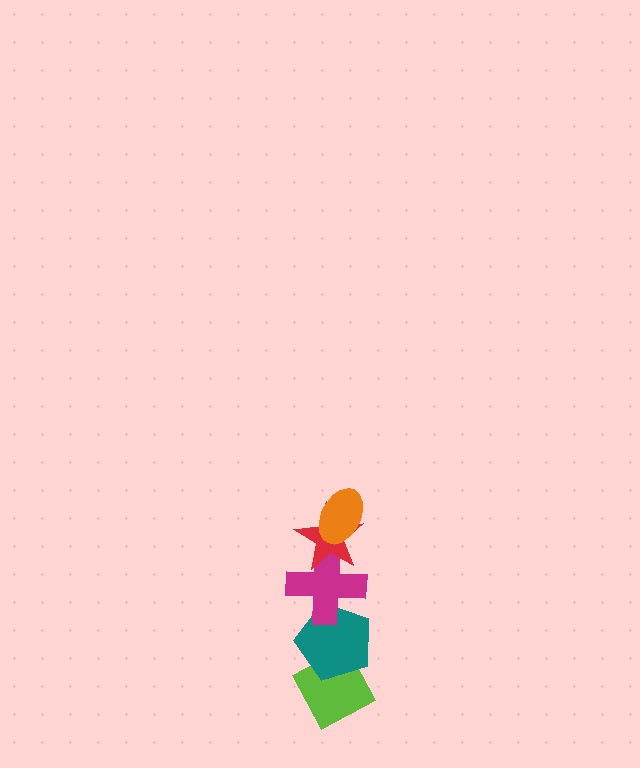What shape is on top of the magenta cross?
The red star is on top of the magenta cross.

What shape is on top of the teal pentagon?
The magenta cross is on top of the teal pentagon.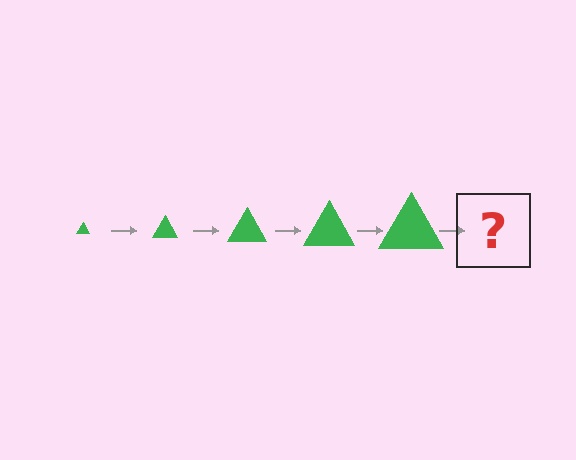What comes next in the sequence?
The next element should be a green triangle, larger than the previous one.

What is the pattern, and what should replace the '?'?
The pattern is that the triangle gets progressively larger each step. The '?' should be a green triangle, larger than the previous one.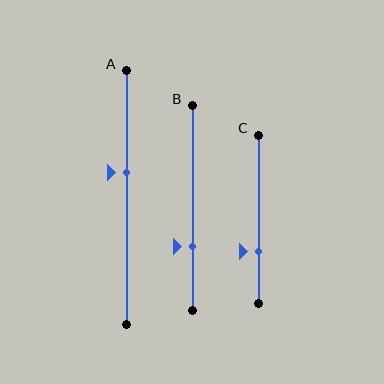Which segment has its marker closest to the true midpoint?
Segment A has its marker closest to the true midpoint.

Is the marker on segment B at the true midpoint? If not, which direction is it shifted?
No, the marker on segment B is shifted downward by about 18% of the segment length.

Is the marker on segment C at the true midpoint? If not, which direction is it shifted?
No, the marker on segment C is shifted downward by about 19% of the segment length.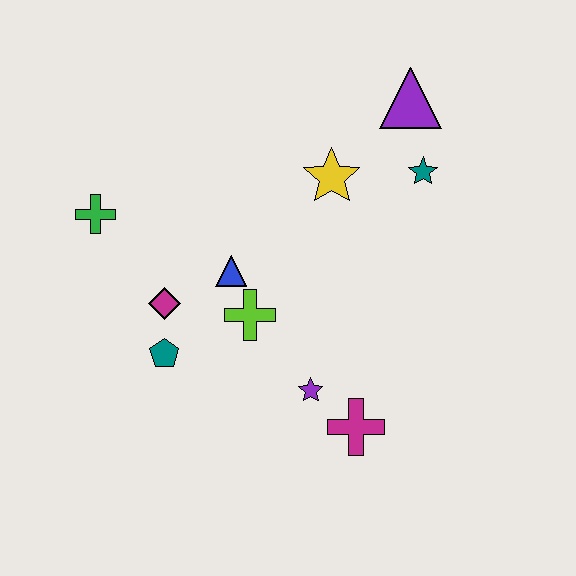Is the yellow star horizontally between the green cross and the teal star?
Yes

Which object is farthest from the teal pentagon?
The purple triangle is farthest from the teal pentagon.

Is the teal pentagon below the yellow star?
Yes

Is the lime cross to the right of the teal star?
No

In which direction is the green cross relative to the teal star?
The green cross is to the left of the teal star.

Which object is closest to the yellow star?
The teal star is closest to the yellow star.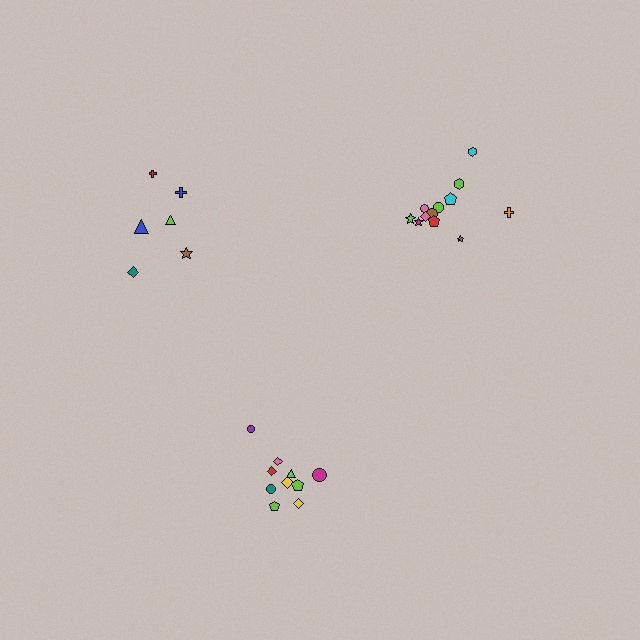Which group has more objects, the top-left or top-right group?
The top-right group.